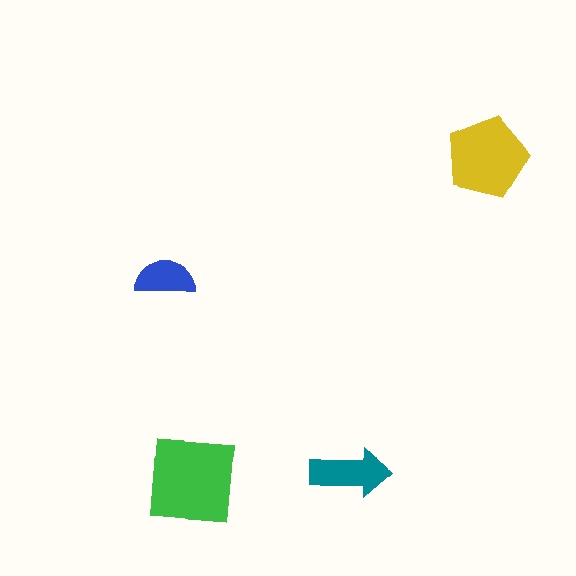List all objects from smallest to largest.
The blue semicircle, the teal arrow, the yellow pentagon, the green square.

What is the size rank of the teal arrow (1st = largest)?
3rd.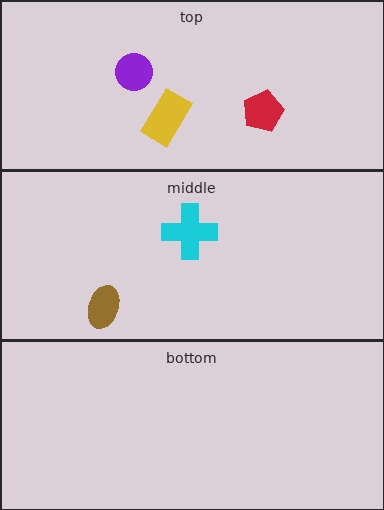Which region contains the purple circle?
The top region.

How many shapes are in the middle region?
2.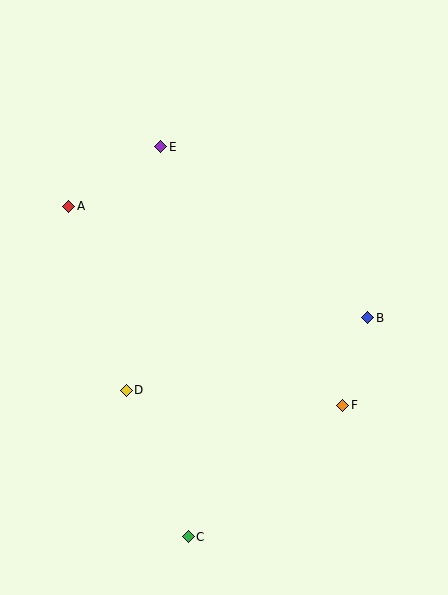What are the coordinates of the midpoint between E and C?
The midpoint between E and C is at (174, 342).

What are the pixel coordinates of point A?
Point A is at (69, 206).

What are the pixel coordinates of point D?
Point D is at (126, 390).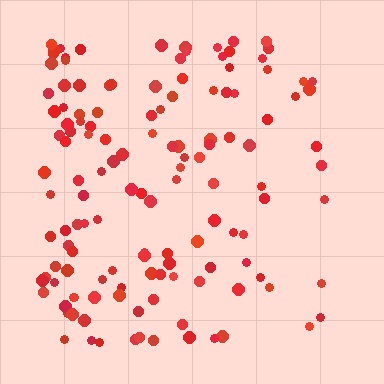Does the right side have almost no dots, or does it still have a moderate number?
Still a moderate number, just noticeably fewer than the left.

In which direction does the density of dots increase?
From right to left, with the left side densest.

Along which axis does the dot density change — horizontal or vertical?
Horizontal.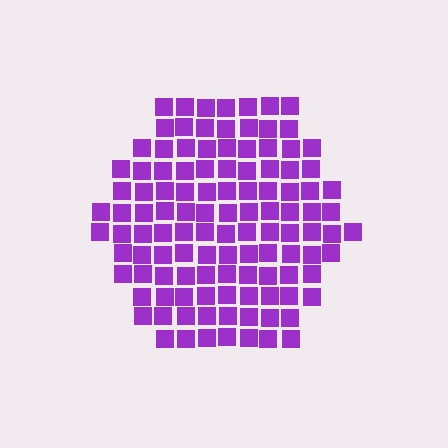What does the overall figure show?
The overall figure shows a hexagon.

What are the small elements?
The small elements are squares.